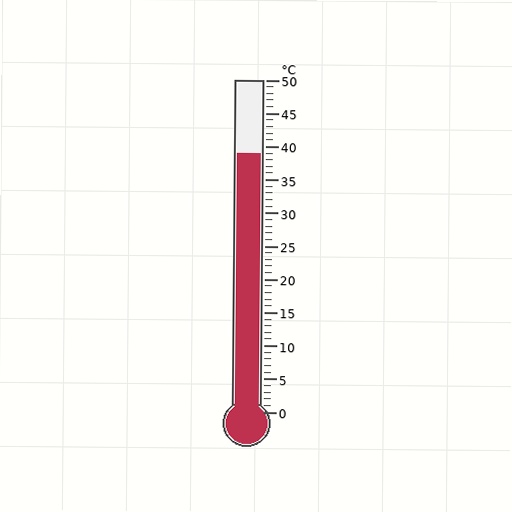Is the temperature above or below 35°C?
The temperature is above 35°C.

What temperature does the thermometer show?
The thermometer shows approximately 39°C.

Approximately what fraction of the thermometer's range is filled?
The thermometer is filled to approximately 80% of its range.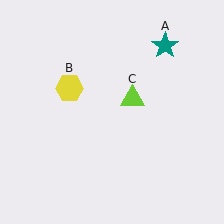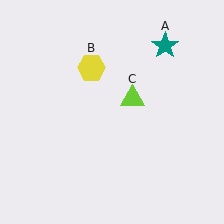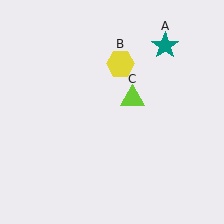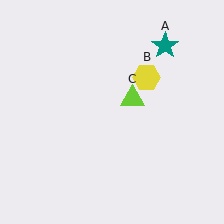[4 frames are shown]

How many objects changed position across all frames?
1 object changed position: yellow hexagon (object B).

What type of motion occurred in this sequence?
The yellow hexagon (object B) rotated clockwise around the center of the scene.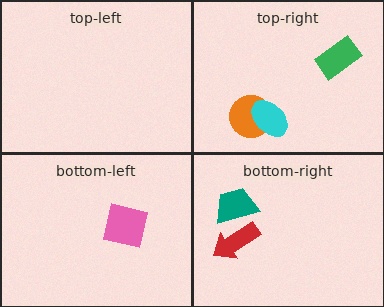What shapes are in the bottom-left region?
The pink square.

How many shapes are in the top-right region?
3.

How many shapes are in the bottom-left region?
1.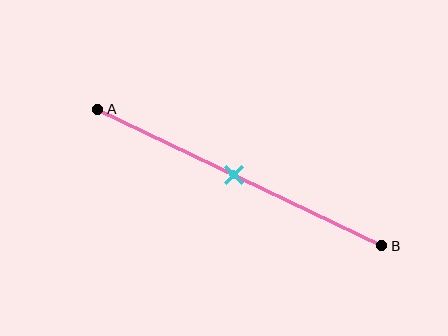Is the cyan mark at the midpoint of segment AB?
Yes, the mark is approximately at the midpoint.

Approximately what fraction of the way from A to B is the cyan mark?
The cyan mark is approximately 50% of the way from A to B.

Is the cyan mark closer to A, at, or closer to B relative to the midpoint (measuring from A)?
The cyan mark is approximately at the midpoint of segment AB.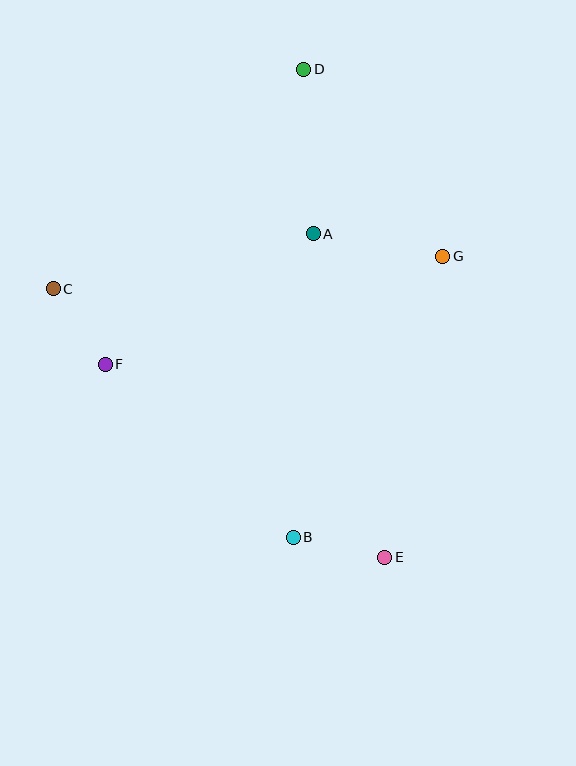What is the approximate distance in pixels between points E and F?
The distance between E and F is approximately 340 pixels.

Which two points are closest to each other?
Points C and F are closest to each other.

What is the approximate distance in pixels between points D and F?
The distance between D and F is approximately 356 pixels.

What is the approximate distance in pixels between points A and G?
The distance between A and G is approximately 132 pixels.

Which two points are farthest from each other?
Points D and E are farthest from each other.